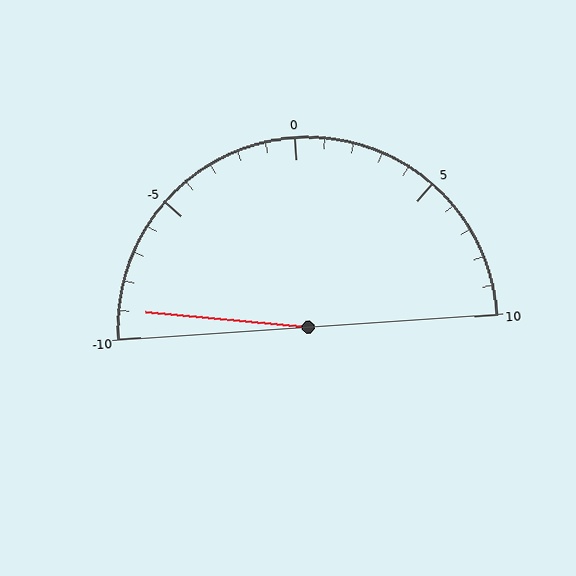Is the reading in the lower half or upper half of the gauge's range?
The reading is in the lower half of the range (-10 to 10).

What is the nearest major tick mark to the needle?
The nearest major tick mark is -10.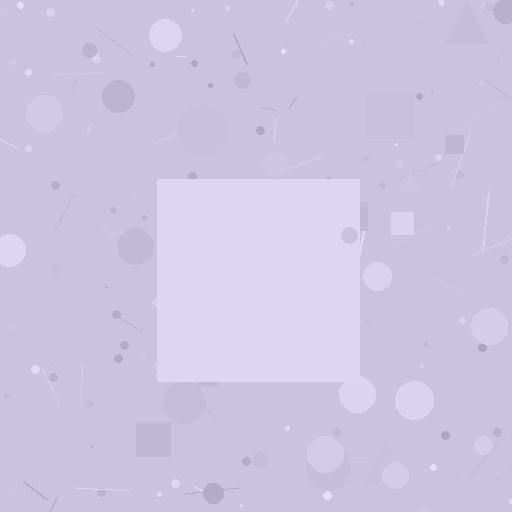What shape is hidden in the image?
A square is hidden in the image.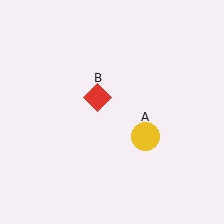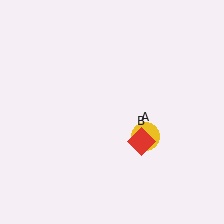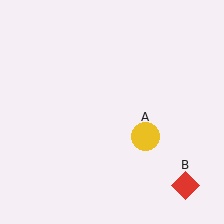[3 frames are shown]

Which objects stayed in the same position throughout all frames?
Yellow circle (object A) remained stationary.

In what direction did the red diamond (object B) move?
The red diamond (object B) moved down and to the right.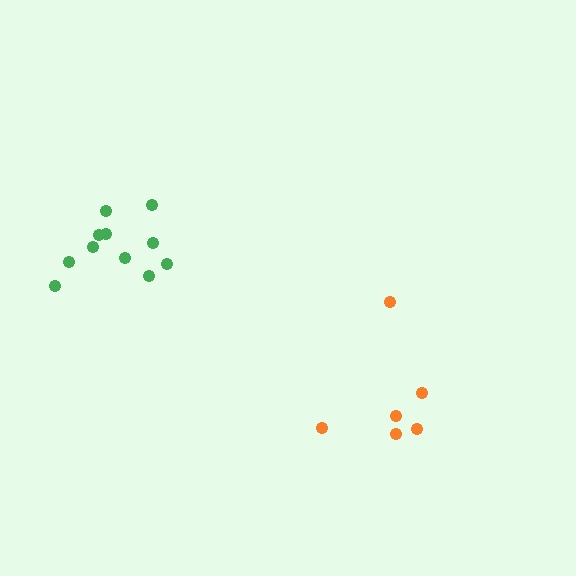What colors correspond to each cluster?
The clusters are colored: green, orange.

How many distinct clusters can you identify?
There are 2 distinct clusters.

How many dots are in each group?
Group 1: 11 dots, Group 2: 6 dots (17 total).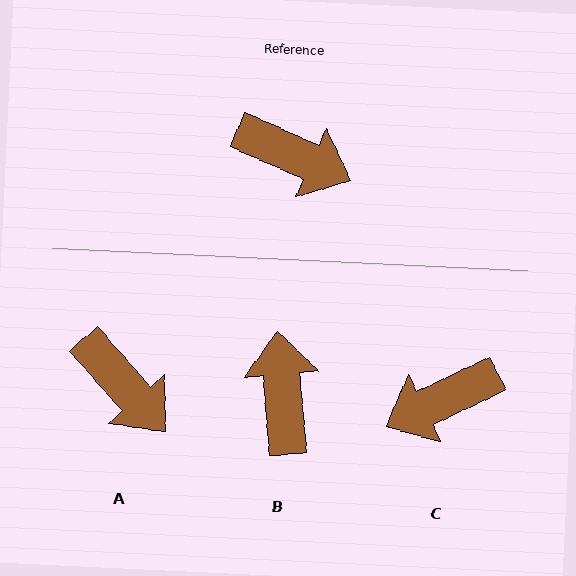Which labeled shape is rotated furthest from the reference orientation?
C, about 131 degrees away.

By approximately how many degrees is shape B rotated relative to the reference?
Approximately 119 degrees counter-clockwise.